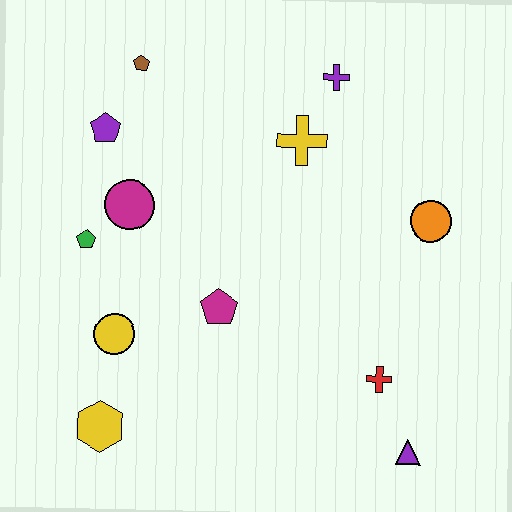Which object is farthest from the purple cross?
The yellow hexagon is farthest from the purple cross.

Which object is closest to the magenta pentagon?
The yellow circle is closest to the magenta pentagon.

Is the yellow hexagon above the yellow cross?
No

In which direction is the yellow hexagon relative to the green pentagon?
The yellow hexagon is below the green pentagon.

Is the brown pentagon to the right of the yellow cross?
No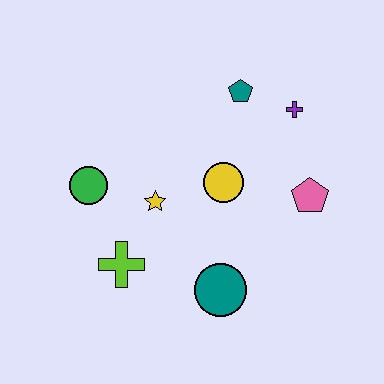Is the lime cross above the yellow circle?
No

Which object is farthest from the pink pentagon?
The green circle is farthest from the pink pentagon.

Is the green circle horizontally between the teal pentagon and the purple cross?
No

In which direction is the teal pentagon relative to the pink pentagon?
The teal pentagon is above the pink pentagon.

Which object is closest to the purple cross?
The teal pentagon is closest to the purple cross.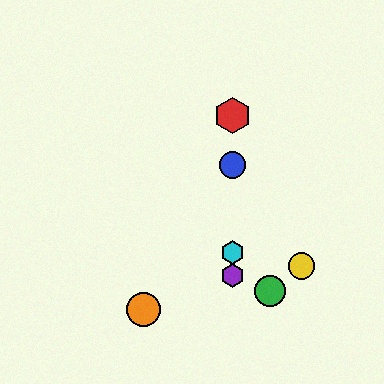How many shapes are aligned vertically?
4 shapes (the red hexagon, the blue circle, the purple hexagon, the cyan hexagon) are aligned vertically.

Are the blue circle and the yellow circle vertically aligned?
No, the blue circle is at x≈232 and the yellow circle is at x≈301.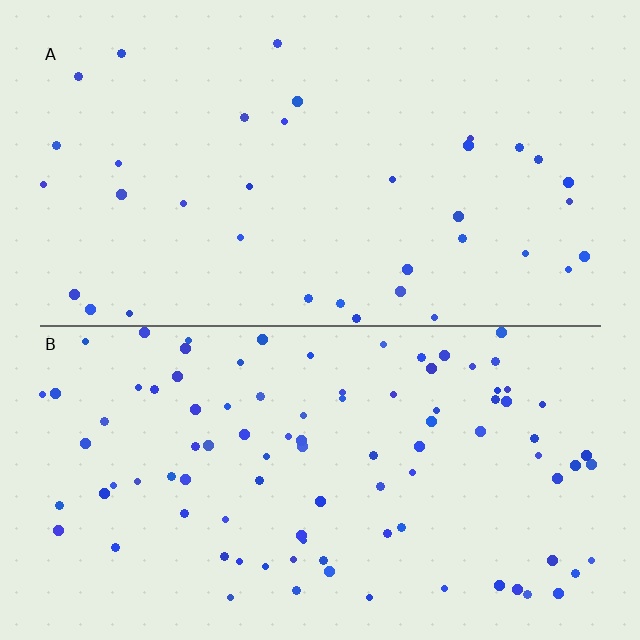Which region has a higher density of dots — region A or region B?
B (the bottom).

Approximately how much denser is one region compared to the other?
Approximately 2.6× — region B over region A.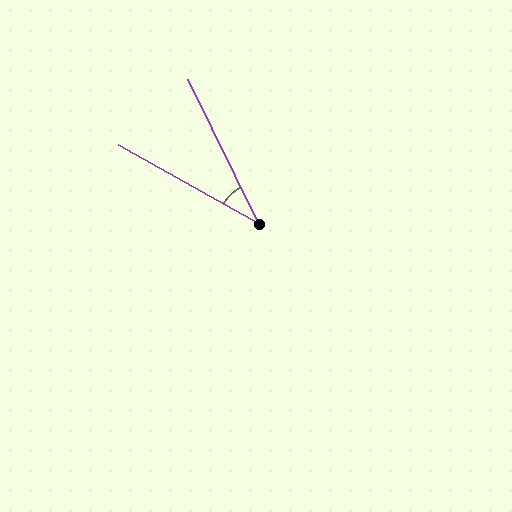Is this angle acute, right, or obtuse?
It is acute.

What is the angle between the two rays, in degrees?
Approximately 35 degrees.